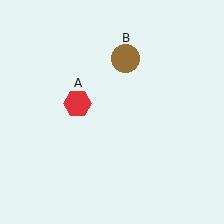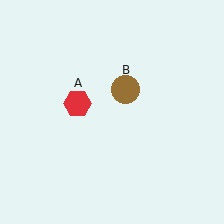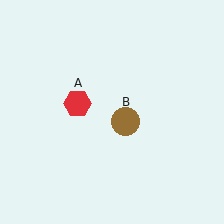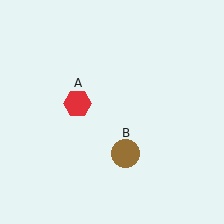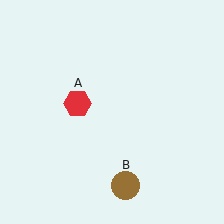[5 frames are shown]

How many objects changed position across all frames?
1 object changed position: brown circle (object B).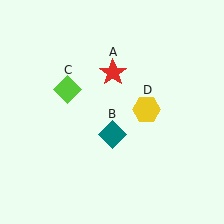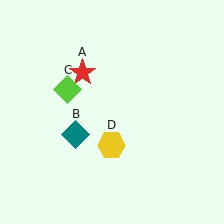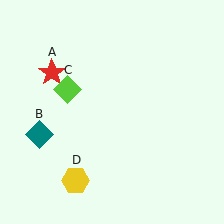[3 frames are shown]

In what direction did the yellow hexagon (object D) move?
The yellow hexagon (object D) moved down and to the left.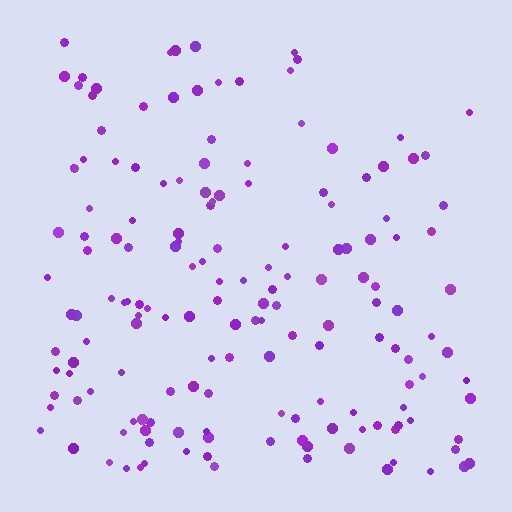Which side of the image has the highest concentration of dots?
The bottom.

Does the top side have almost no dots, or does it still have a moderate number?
Still a moderate number, just noticeably fewer than the bottom.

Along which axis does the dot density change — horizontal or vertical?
Vertical.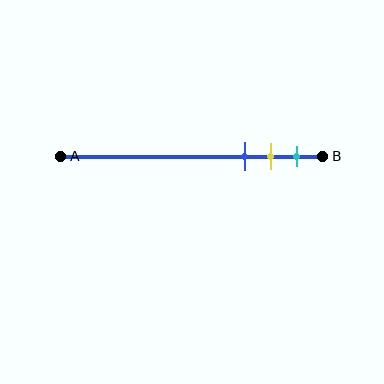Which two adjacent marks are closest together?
The yellow and cyan marks are the closest adjacent pair.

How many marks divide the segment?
There are 3 marks dividing the segment.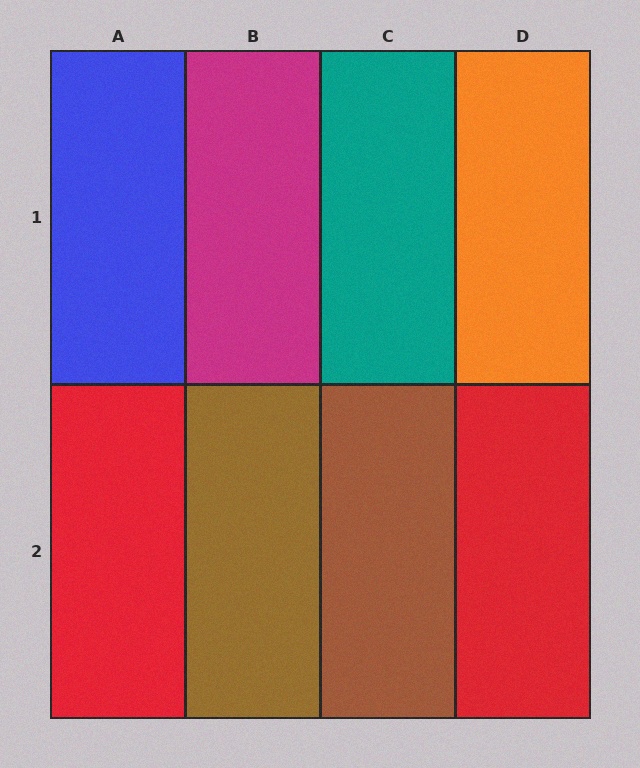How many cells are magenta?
1 cell is magenta.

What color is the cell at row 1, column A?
Blue.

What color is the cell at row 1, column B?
Magenta.